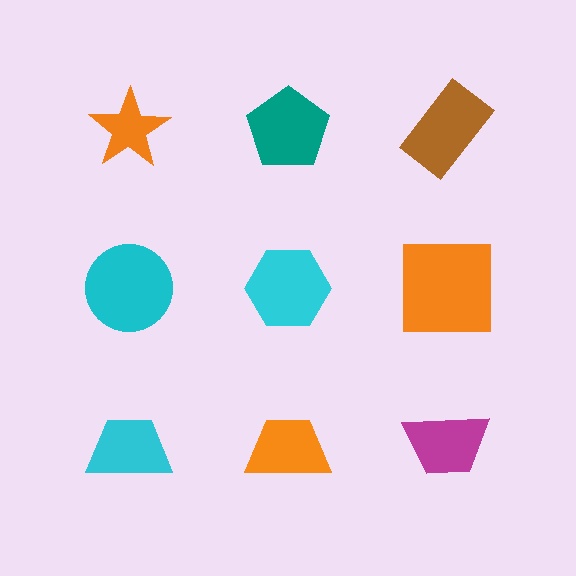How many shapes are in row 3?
3 shapes.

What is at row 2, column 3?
An orange square.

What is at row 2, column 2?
A cyan hexagon.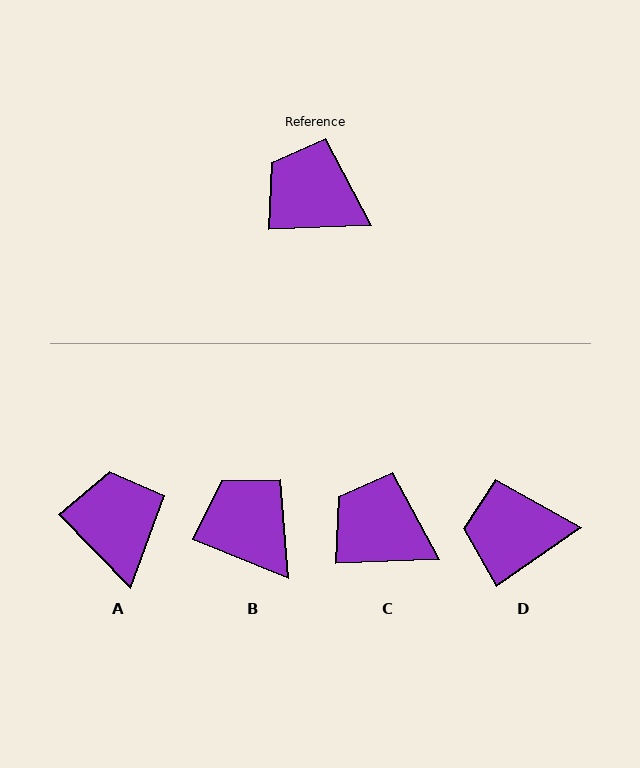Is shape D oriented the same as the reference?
No, it is off by about 33 degrees.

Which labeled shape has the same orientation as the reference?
C.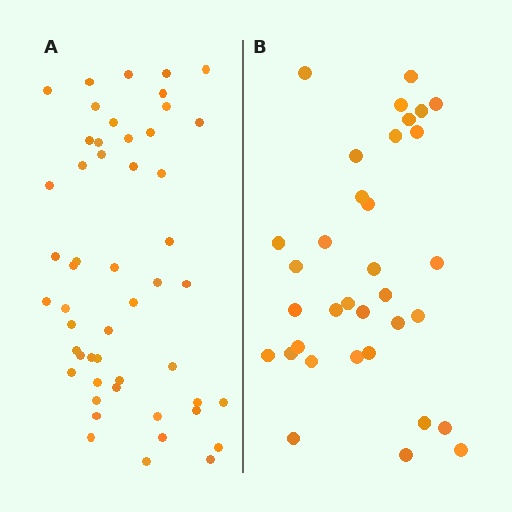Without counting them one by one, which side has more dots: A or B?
Region A (the left region) has more dots.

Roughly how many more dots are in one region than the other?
Region A has approximately 15 more dots than region B.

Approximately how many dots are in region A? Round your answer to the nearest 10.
About 50 dots. (The exact count is 51, which rounds to 50.)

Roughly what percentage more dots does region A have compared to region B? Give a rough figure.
About 50% more.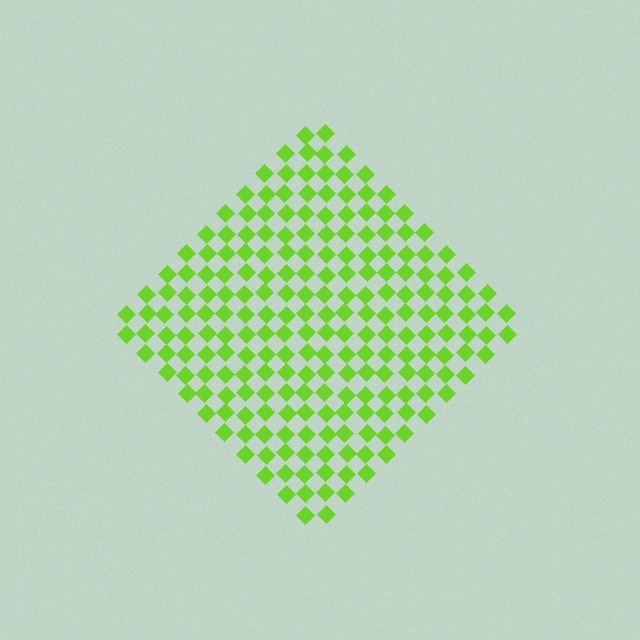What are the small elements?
The small elements are diamonds.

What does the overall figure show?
The overall figure shows a diamond.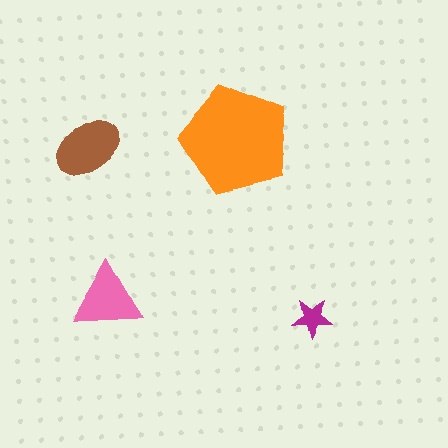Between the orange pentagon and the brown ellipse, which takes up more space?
The orange pentagon.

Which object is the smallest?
The magenta star.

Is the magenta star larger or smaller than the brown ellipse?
Smaller.